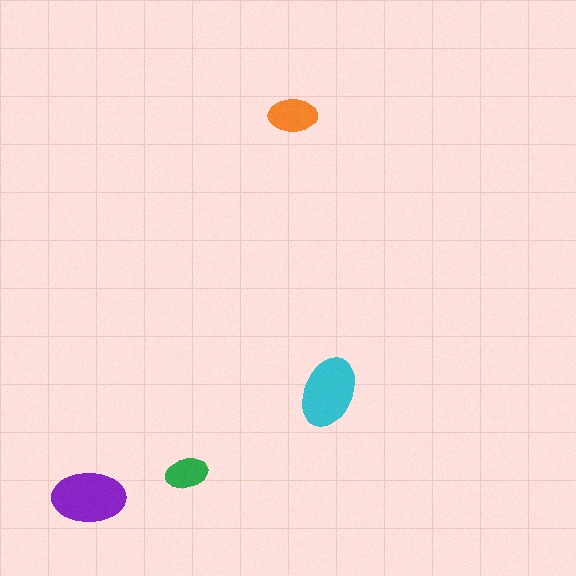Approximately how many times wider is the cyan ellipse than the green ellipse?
About 1.5 times wider.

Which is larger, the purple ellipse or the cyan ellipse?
The purple one.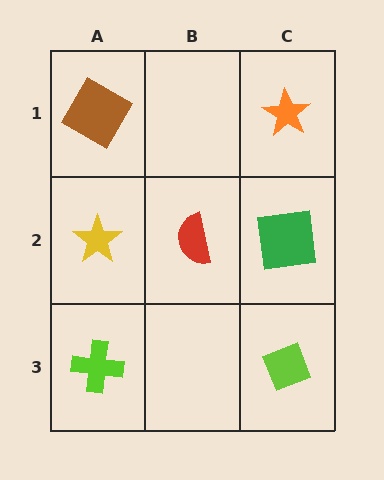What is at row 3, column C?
A lime diamond.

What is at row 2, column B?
A red semicircle.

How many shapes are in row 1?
2 shapes.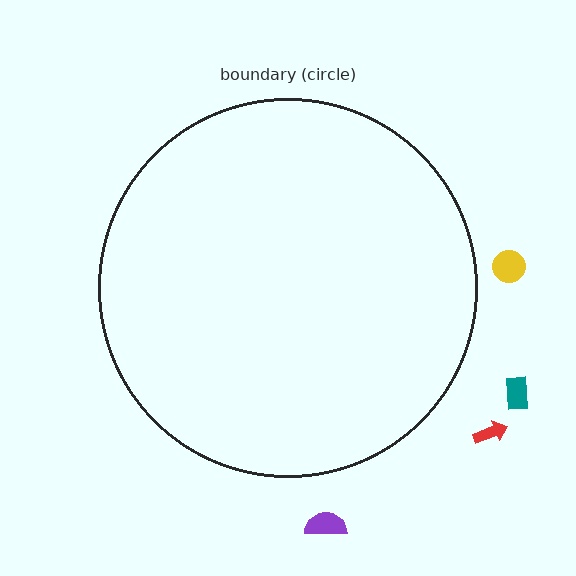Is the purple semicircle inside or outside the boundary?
Outside.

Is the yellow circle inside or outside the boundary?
Outside.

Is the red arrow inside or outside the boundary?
Outside.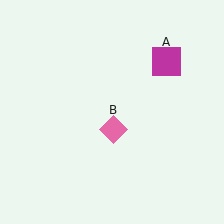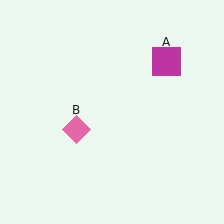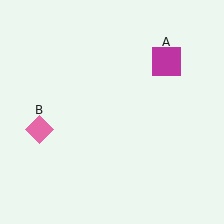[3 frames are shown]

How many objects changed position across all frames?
1 object changed position: pink diamond (object B).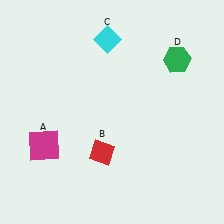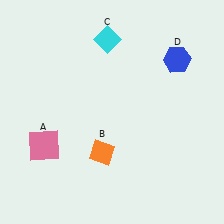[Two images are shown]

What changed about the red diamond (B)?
In Image 1, B is red. In Image 2, it changed to orange.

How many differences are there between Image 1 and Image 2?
There are 3 differences between the two images.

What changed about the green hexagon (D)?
In Image 1, D is green. In Image 2, it changed to blue.